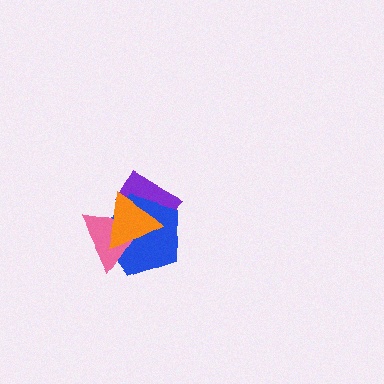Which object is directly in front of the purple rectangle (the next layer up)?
The blue pentagon is directly in front of the purple rectangle.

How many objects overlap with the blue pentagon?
3 objects overlap with the blue pentagon.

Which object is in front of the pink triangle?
The orange triangle is in front of the pink triangle.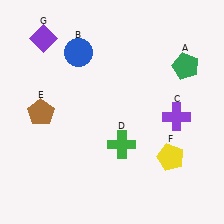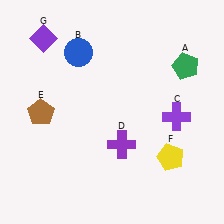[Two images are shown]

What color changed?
The cross (D) changed from green in Image 1 to purple in Image 2.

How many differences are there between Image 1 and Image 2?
There is 1 difference between the two images.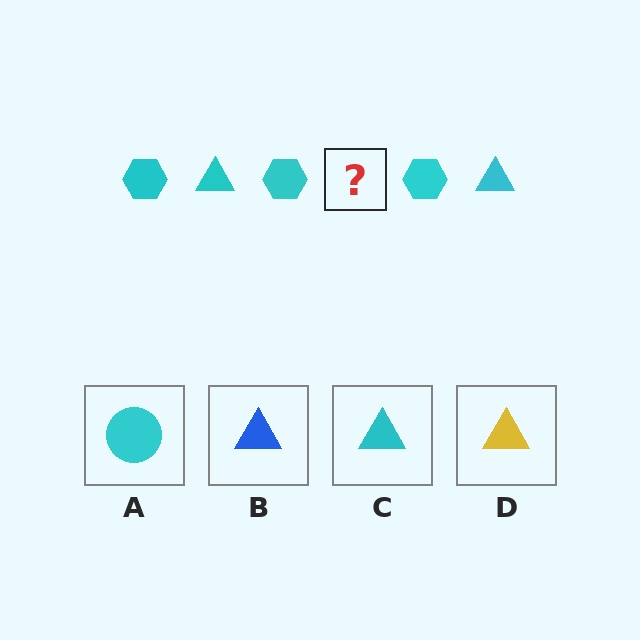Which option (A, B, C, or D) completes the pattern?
C.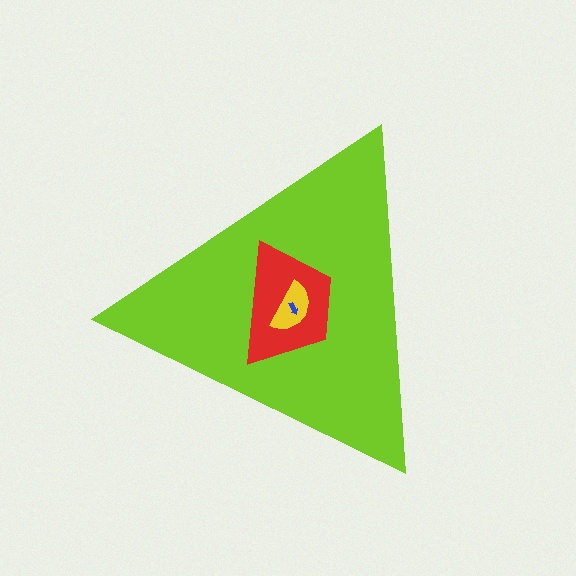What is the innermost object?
The blue arrow.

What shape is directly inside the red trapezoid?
The yellow semicircle.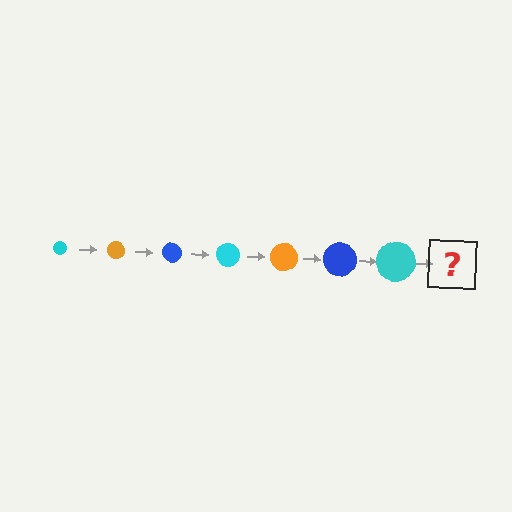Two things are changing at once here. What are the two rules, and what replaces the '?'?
The two rules are that the circle grows larger each step and the color cycles through cyan, orange, and blue. The '?' should be an orange circle, larger than the previous one.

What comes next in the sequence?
The next element should be an orange circle, larger than the previous one.